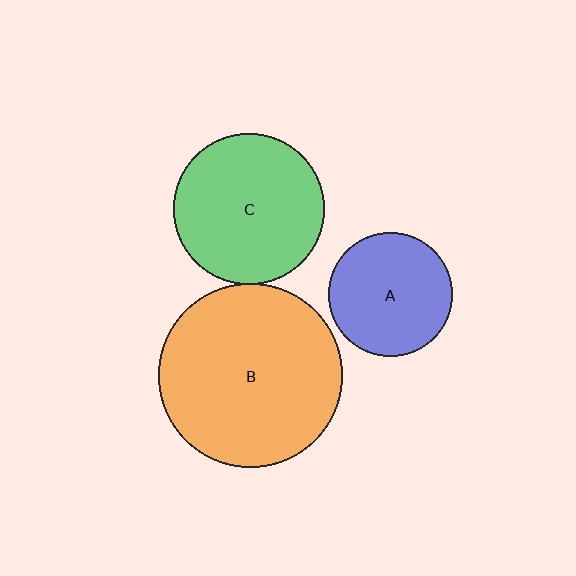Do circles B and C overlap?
Yes.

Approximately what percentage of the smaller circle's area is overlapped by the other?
Approximately 5%.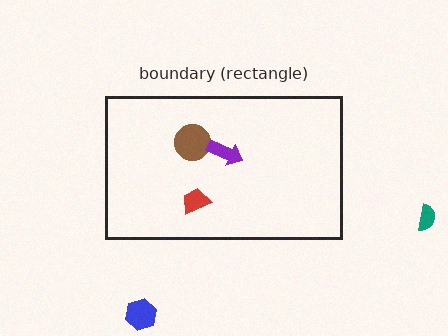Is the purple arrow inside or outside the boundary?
Inside.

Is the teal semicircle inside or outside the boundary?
Outside.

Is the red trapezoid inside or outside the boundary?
Inside.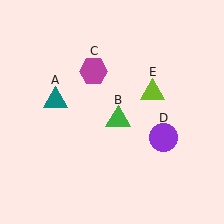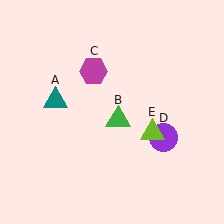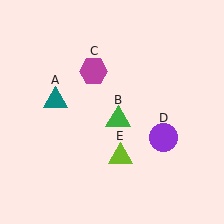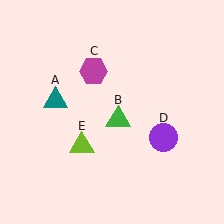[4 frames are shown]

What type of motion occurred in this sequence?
The lime triangle (object E) rotated clockwise around the center of the scene.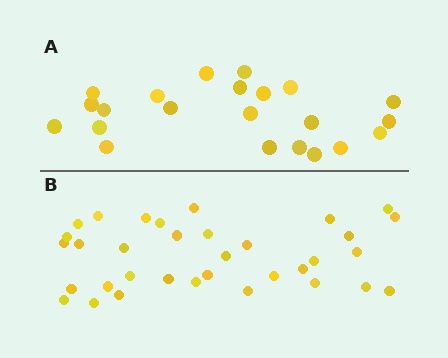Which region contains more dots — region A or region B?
Region B (the bottom region) has more dots.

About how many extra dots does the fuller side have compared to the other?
Region B has roughly 12 or so more dots than region A.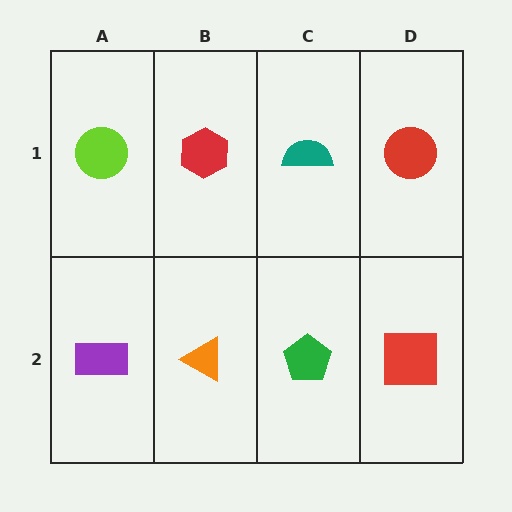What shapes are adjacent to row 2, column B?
A red hexagon (row 1, column B), a purple rectangle (row 2, column A), a green pentagon (row 2, column C).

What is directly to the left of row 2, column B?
A purple rectangle.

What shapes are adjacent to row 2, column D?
A red circle (row 1, column D), a green pentagon (row 2, column C).